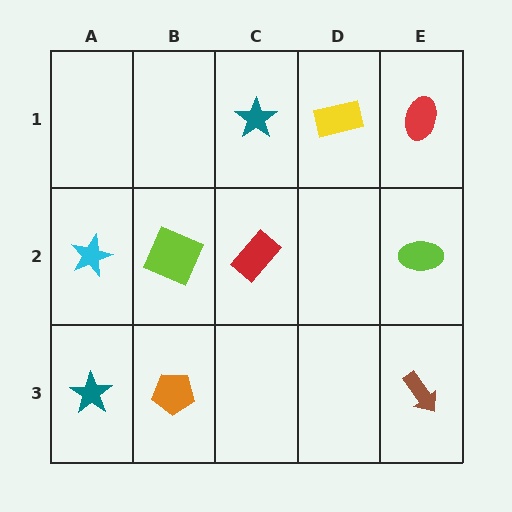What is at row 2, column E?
A lime ellipse.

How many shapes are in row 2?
4 shapes.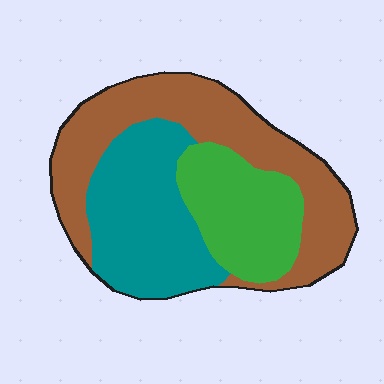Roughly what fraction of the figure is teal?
Teal takes up between a quarter and a half of the figure.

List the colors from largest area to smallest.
From largest to smallest: brown, teal, green.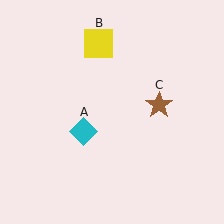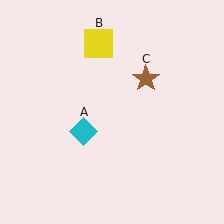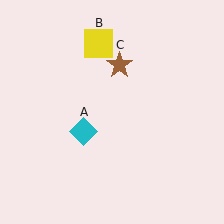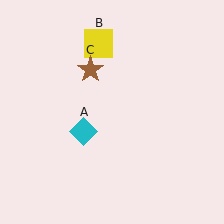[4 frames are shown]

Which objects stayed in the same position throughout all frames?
Cyan diamond (object A) and yellow square (object B) remained stationary.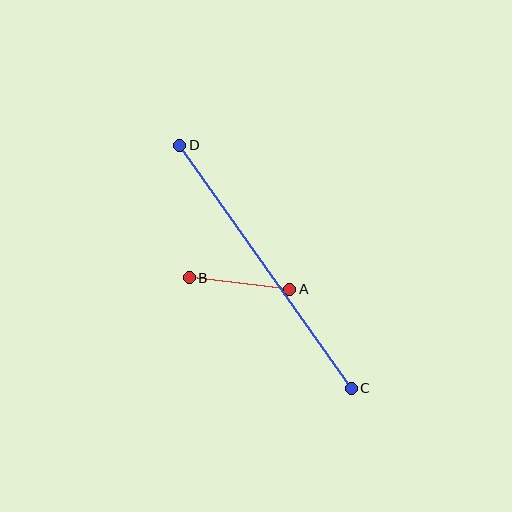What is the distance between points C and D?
The distance is approximately 298 pixels.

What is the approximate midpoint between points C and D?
The midpoint is at approximately (266, 267) pixels.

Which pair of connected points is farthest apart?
Points C and D are farthest apart.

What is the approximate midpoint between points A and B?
The midpoint is at approximately (239, 284) pixels.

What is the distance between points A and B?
The distance is approximately 101 pixels.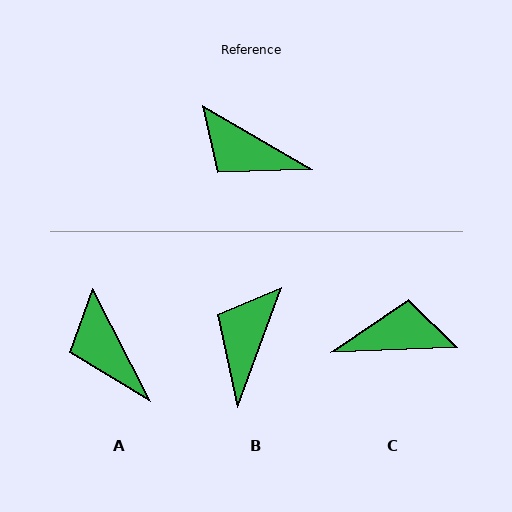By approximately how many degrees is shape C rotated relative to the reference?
Approximately 147 degrees clockwise.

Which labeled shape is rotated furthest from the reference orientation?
C, about 147 degrees away.